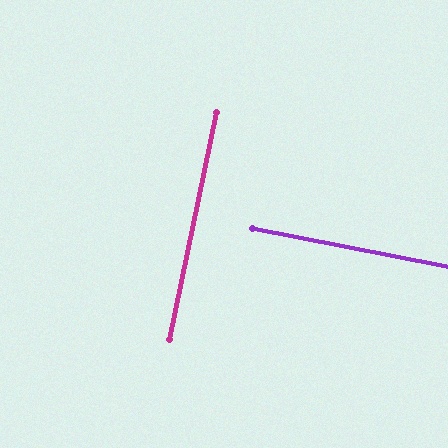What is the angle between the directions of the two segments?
Approximately 89 degrees.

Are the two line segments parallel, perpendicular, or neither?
Perpendicular — they meet at approximately 89°.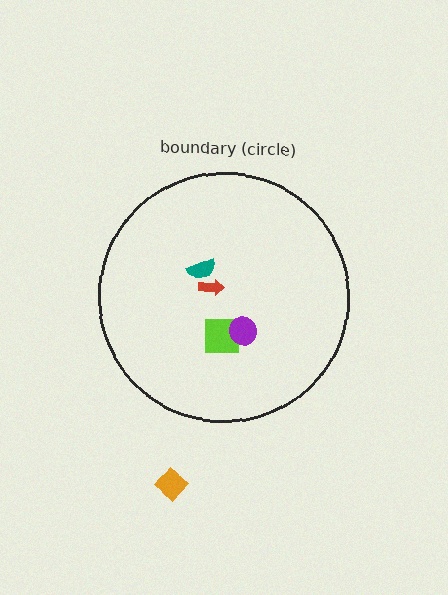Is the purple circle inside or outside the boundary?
Inside.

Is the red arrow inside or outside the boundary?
Inside.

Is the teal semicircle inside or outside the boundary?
Inside.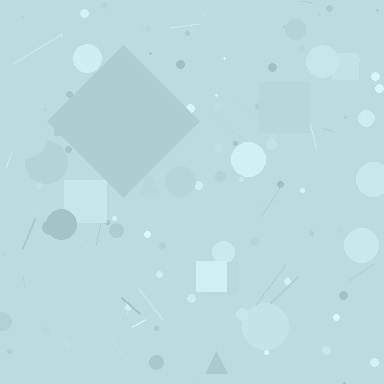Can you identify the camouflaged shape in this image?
The camouflaged shape is a diamond.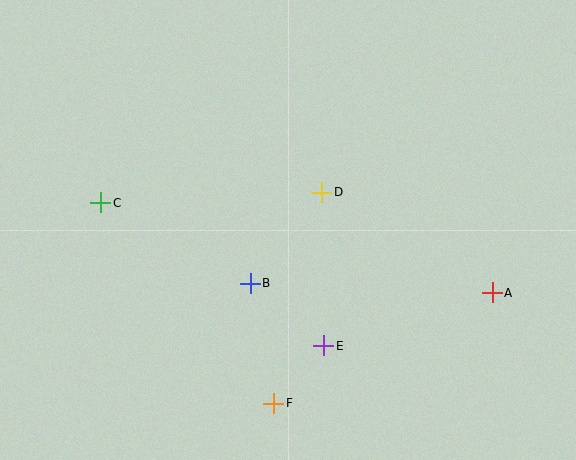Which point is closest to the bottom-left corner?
Point C is closest to the bottom-left corner.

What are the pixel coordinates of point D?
Point D is at (322, 192).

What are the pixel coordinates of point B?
Point B is at (250, 283).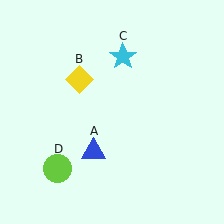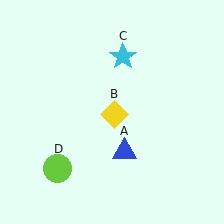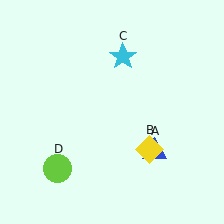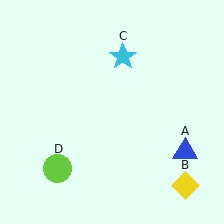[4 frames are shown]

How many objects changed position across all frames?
2 objects changed position: blue triangle (object A), yellow diamond (object B).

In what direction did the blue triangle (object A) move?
The blue triangle (object A) moved right.